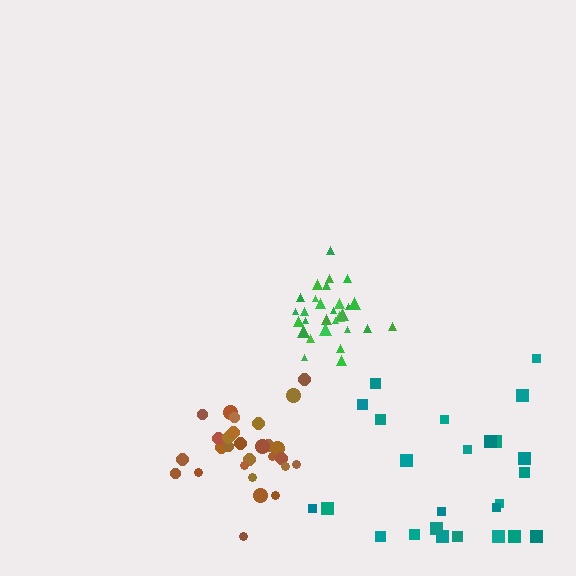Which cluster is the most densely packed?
Green.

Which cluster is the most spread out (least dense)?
Teal.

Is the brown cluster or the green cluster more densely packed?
Green.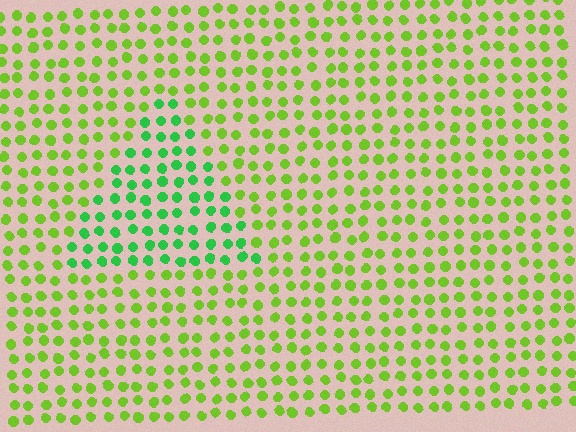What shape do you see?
I see a triangle.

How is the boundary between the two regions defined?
The boundary is defined purely by a slight shift in hue (about 39 degrees). Spacing, size, and orientation are identical on both sides.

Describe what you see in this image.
The image is filled with small lime elements in a uniform arrangement. A triangle-shaped region is visible where the elements are tinted to a slightly different hue, forming a subtle color boundary.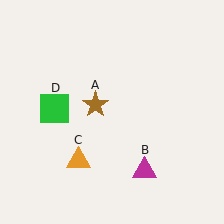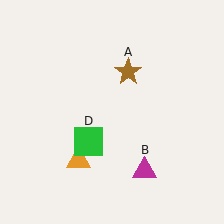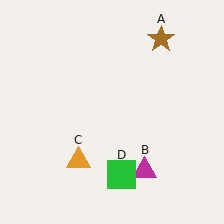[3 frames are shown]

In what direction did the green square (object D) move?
The green square (object D) moved down and to the right.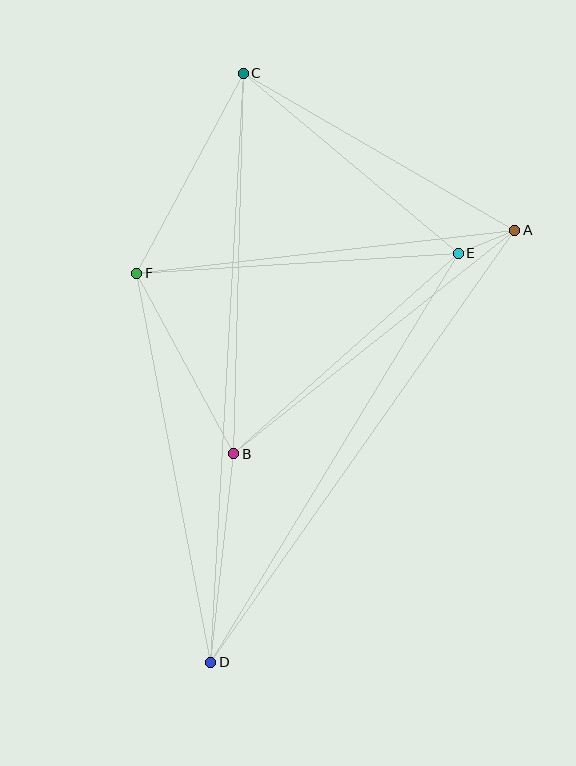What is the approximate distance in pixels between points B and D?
The distance between B and D is approximately 210 pixels.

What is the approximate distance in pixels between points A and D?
The distance between A and D is approximately 528 pixels.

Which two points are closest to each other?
Points A and E are closest to each other.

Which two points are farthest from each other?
Points C and D are farthest from each other.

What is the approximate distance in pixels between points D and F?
The distance between D and F is approximately 396 pixels.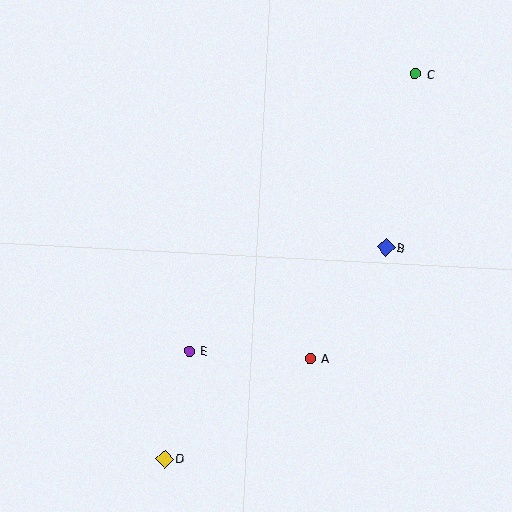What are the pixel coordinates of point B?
Point B is at (386, 247).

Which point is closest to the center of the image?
Point A at (310, 358) is closest to the center.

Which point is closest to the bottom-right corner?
Point A is closest to the bottom-right corner.